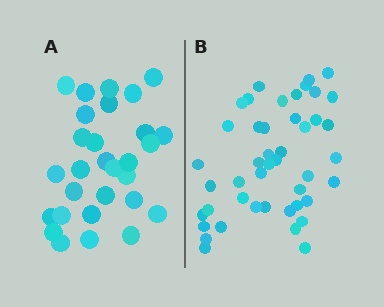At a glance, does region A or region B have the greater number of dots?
Region B (the right region) has more dots.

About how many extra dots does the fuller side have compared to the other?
Region B has approximately 15 more dots than region A.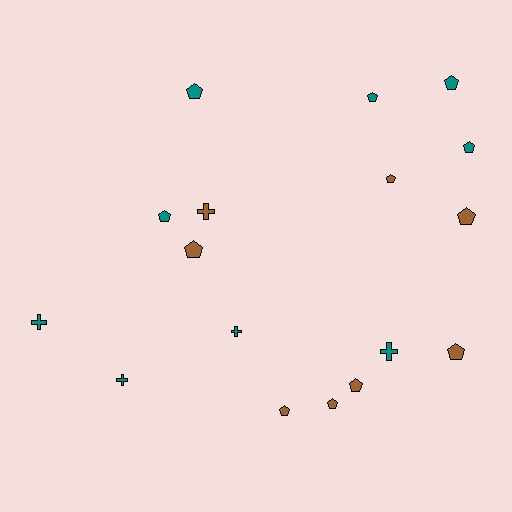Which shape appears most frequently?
Pentagon, with 12 objects.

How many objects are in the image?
There are 17 objects.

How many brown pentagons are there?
There are 7 brown pentagons.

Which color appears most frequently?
Teal, with 9 objects.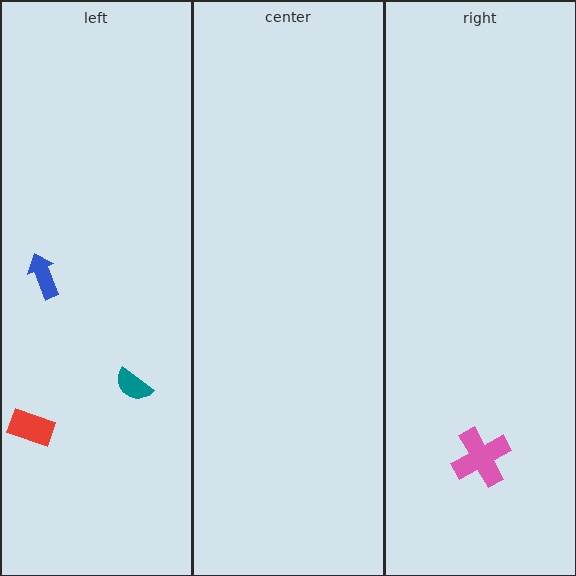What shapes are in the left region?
The blue arrow, the red rectangle, the teal semicircle.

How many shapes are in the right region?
1.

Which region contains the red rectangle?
The left region.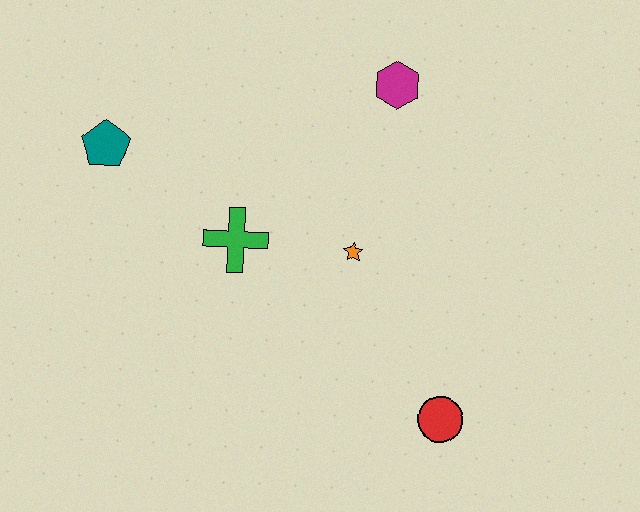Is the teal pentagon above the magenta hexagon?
No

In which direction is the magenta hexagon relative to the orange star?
The magenta hexagon is above the orange star.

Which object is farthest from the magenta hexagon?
The red circle is farthest from the magenta hexagon.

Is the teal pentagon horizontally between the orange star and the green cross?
No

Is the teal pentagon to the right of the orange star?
No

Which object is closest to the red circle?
The orange star is closest to the red circle.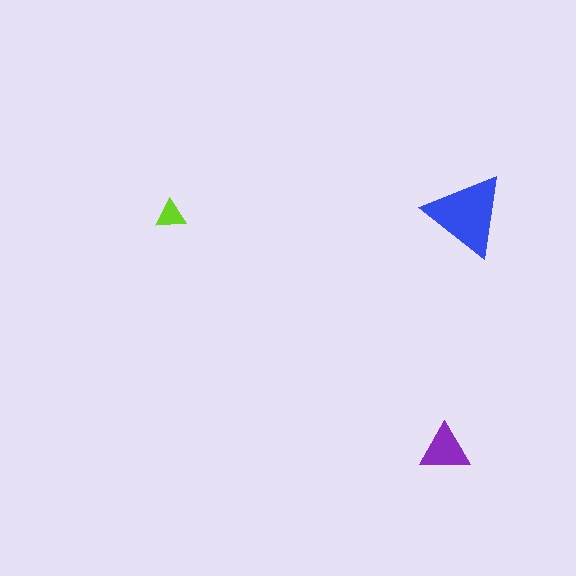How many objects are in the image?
There are 3 objects in the image.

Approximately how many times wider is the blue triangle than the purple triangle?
About 1.5 times wider.